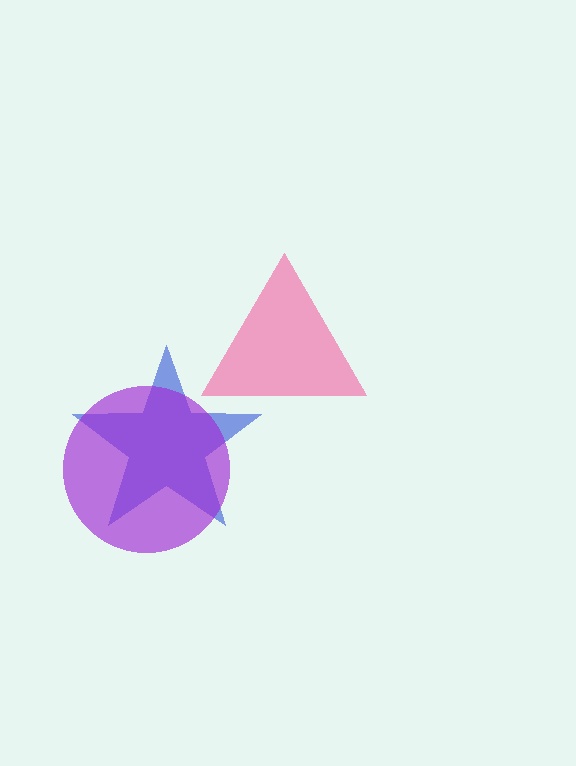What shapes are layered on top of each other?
The layered shapes are: a blue star, a purple circle, a pink triangle.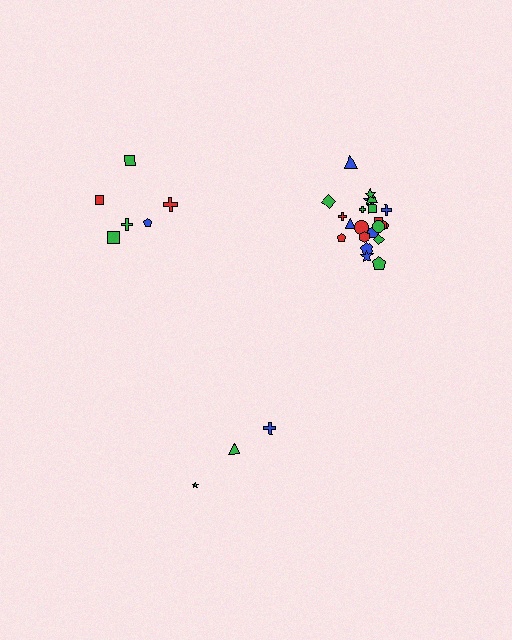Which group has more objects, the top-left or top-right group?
The top-right group.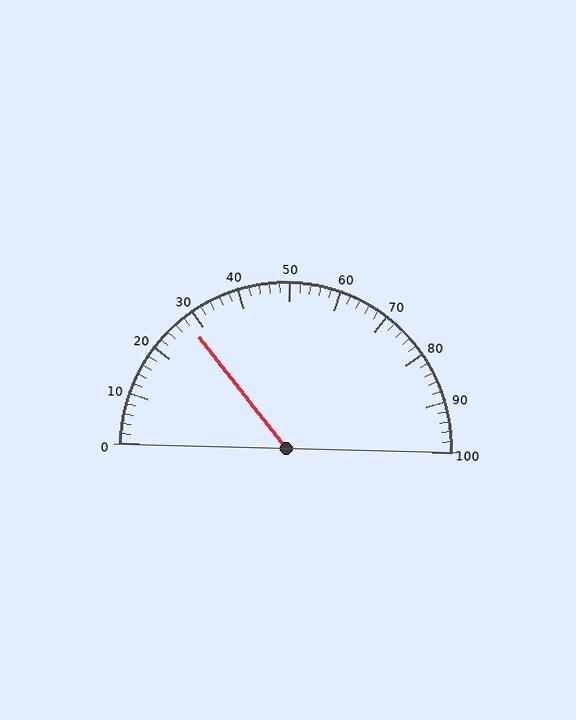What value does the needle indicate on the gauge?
The needle indicates approximately 28.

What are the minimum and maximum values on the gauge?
The gauge ranges from 0 to 100.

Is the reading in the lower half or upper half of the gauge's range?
The reading is in the lower half of the range (0 to 100).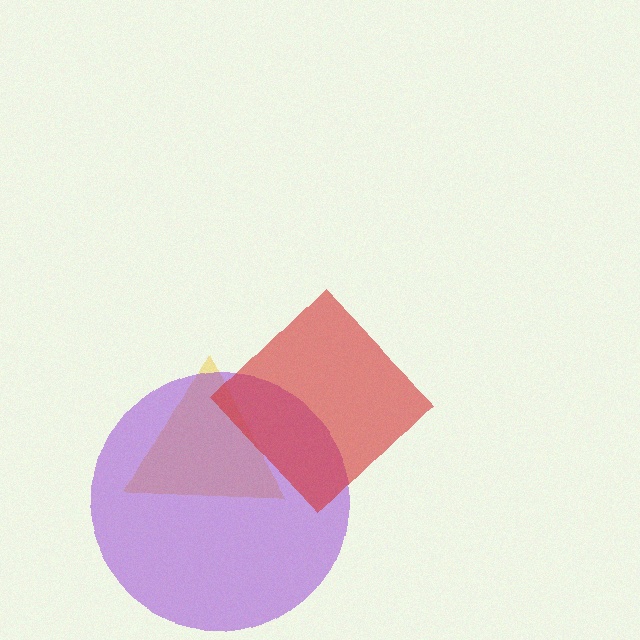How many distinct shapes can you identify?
There are 3 distinct shapes: a yellow triangle, a purple circle, a red diamond.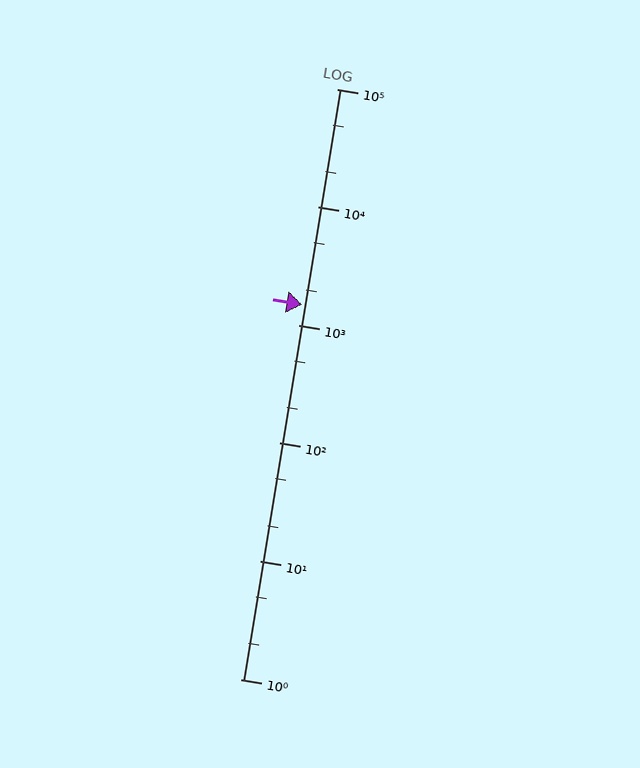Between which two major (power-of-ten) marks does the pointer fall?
The pointer is between 1000 and 10000.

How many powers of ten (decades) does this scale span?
The scale spans 5 decades, from 1 to 100000.